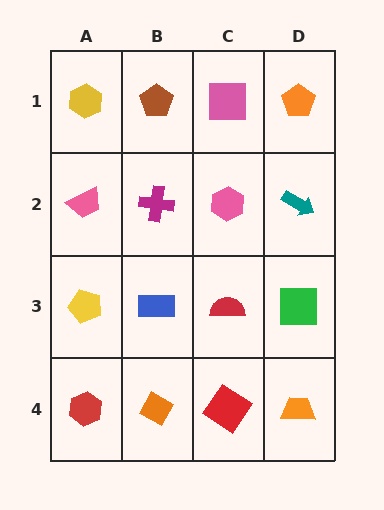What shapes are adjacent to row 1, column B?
A magenta cross (row 2, column B), a yellow hexagon (row 1, column A), a pink square (row 1, column C).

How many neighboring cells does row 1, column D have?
2.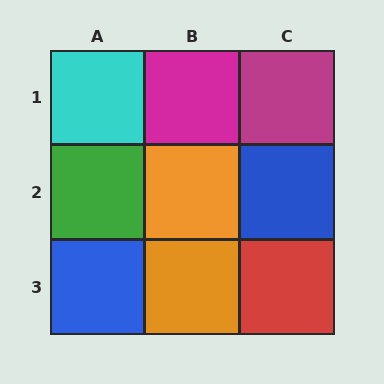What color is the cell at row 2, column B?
Orange.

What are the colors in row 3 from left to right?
Blue, orange, red.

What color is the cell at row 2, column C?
Blue.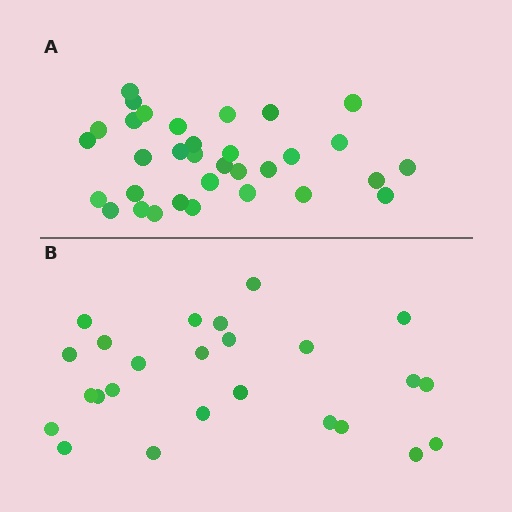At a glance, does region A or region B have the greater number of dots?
Region A (the top region) has more dots.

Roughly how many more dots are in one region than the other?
Region A has roughly 8 or so more dots than region B.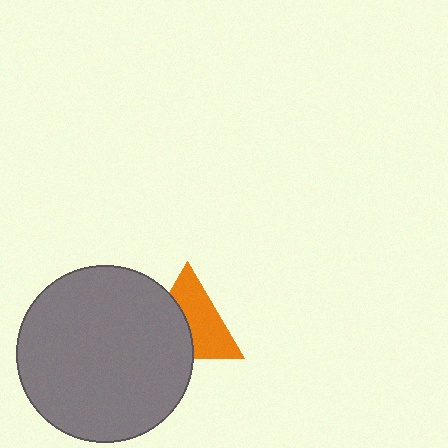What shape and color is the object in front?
The object in front is a gray circle.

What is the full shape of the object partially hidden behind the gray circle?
The partially hidden object is an orange triangle.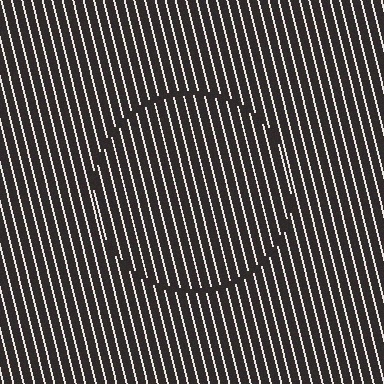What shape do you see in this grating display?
An illusory circle. The interior of the shape contains the same grating, shifted by half a period — the contour is defined by the phase discontinuity where line-ends from the inner and outer gratings abut.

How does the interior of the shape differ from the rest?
The interior of the shape contains the same grating, shifted by half a period — the contour is defined by the phase discontinuity where line-ends from the inner and outer gratings abut.